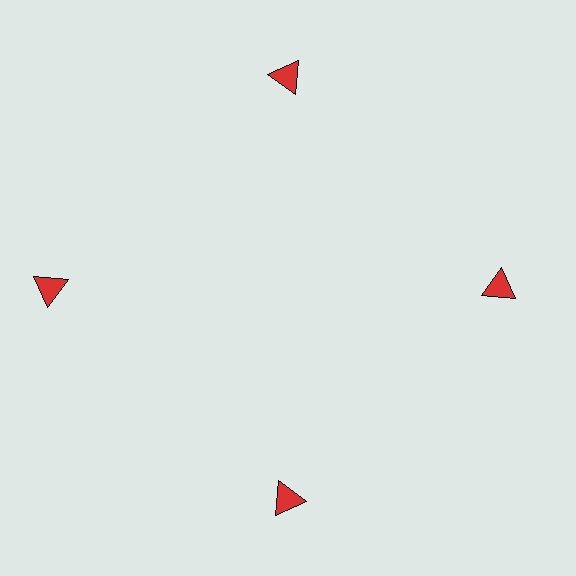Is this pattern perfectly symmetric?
No. The 4 red triangles are arranged in a ring, but one element near the 9 o'clock position is pushed outward from the center, breaking the 4-fold rotational symmetry.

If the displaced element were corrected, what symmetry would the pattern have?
It would have 4-fold rotational symmetry — the pattern would map onto itself every 90 degrees.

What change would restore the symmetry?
The symmetry would be restored by moving it inward, back onto the ring so that all 4 triangles sit at equal angles and equal distance from the center.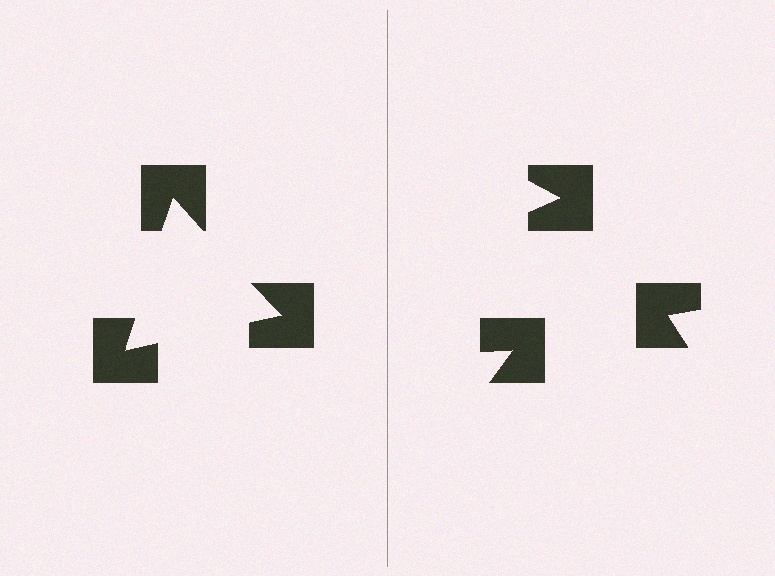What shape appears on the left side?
An illusory triangle.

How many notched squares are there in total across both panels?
6 — 3 on each side.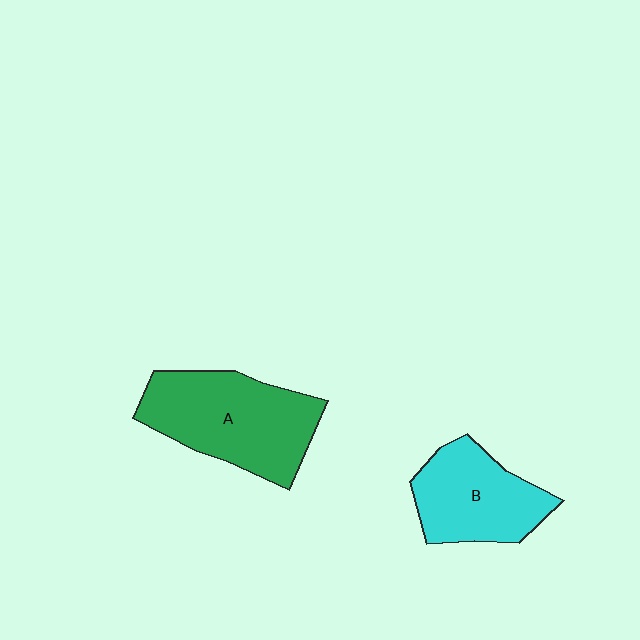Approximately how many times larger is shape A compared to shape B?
Approximately 1.3 times.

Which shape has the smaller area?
Shape B (cyan).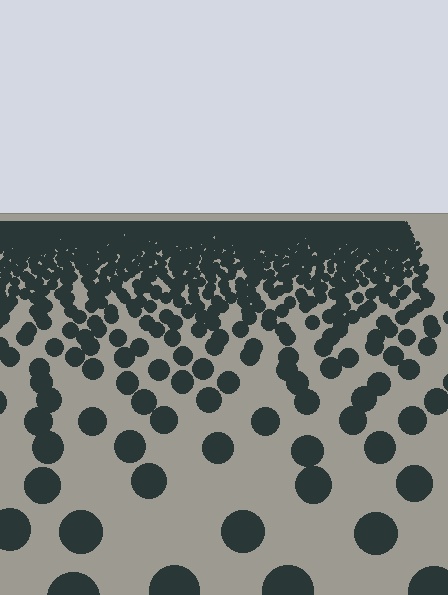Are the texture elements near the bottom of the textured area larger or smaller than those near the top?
Larger. Near the bottom, elements are closer to the viewer and appear at a bigger on-screen size.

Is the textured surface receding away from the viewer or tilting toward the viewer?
The surface is receding away from the viewer. Texture elements get smaller and denser toward the top.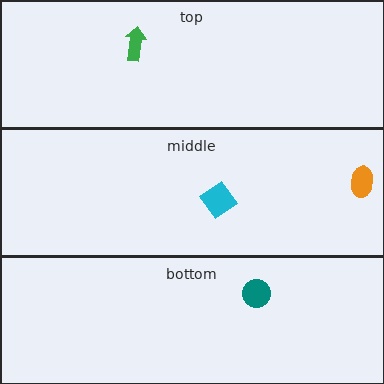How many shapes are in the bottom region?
1.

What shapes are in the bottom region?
The teal circle.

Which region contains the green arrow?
The top region.